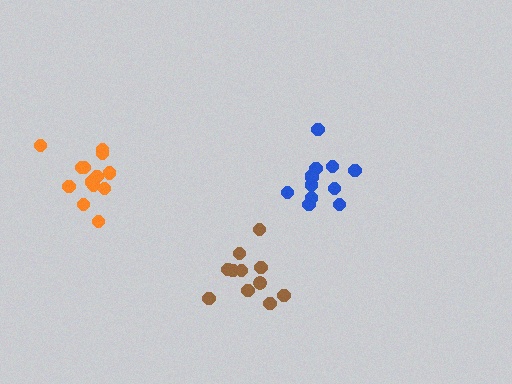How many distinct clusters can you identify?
There are 3 distinct clusters.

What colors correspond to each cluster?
The clusters are colored: blue, orange, brown.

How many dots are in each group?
Group 1: 12 dots, Group 2: 13 dots, Group 3: 12 dots (37 total).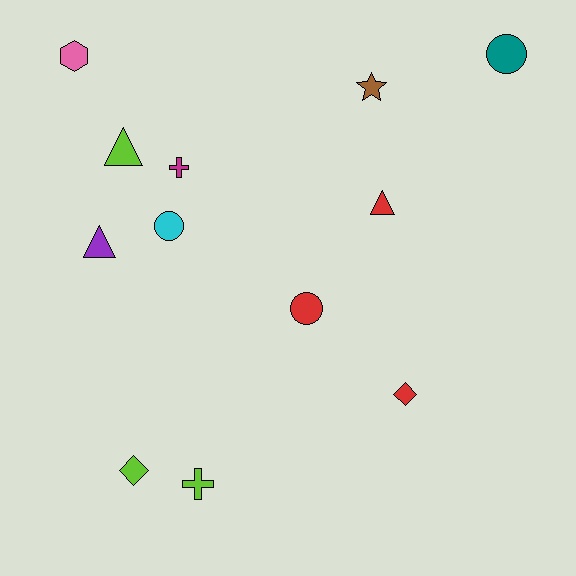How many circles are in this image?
There are 3 circles.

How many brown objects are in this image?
There is 1 brown object.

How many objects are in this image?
There are 12 objects.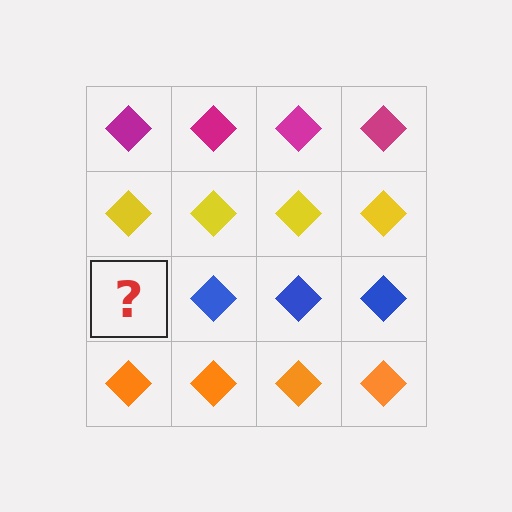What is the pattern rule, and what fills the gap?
The rule is that each row has a consistent color. The gap should be filled with a blue diamond.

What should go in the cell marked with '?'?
The missing cell should contain a blue diamond.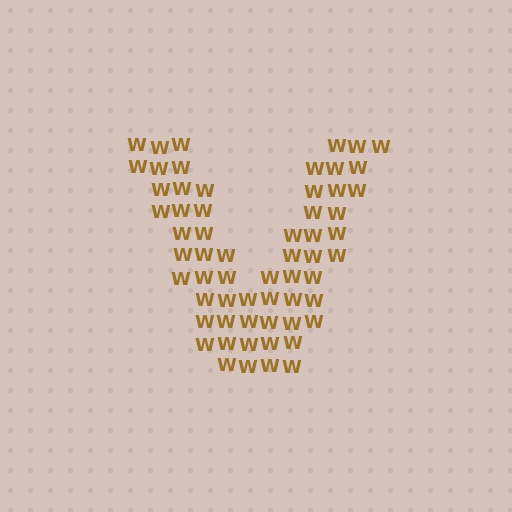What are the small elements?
The small elements are letter W's.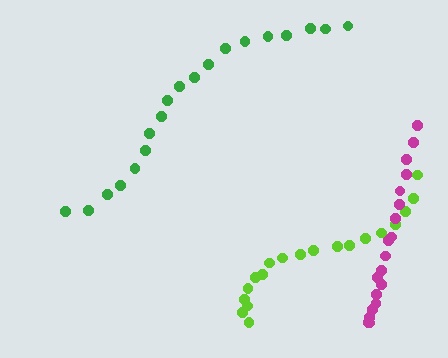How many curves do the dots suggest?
There are 3 distinct paths.